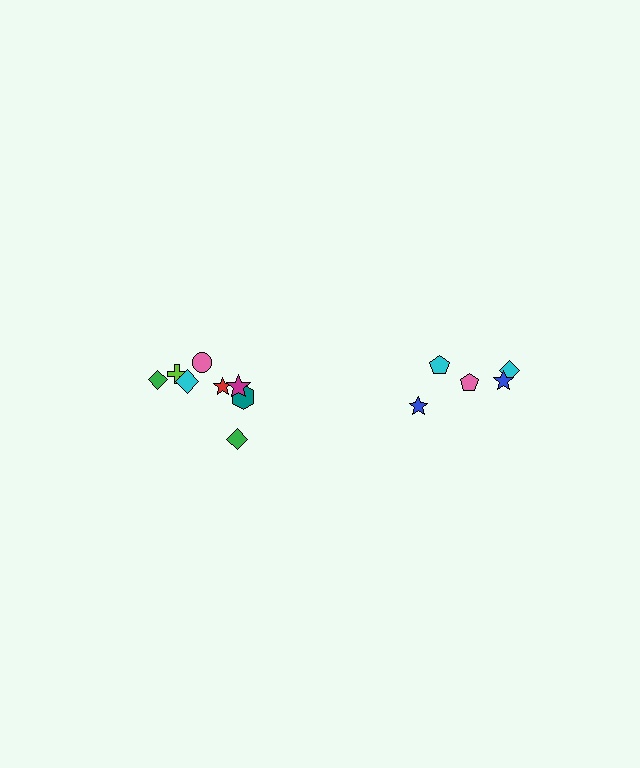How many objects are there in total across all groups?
There are 13 objects.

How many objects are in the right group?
There are 5 objects.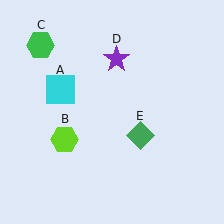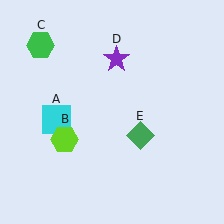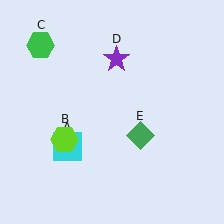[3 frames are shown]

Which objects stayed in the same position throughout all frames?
Lime hexagon (object B) and green hexagon (object C) and purple star (object D) and green diamond (object E) remained stationary.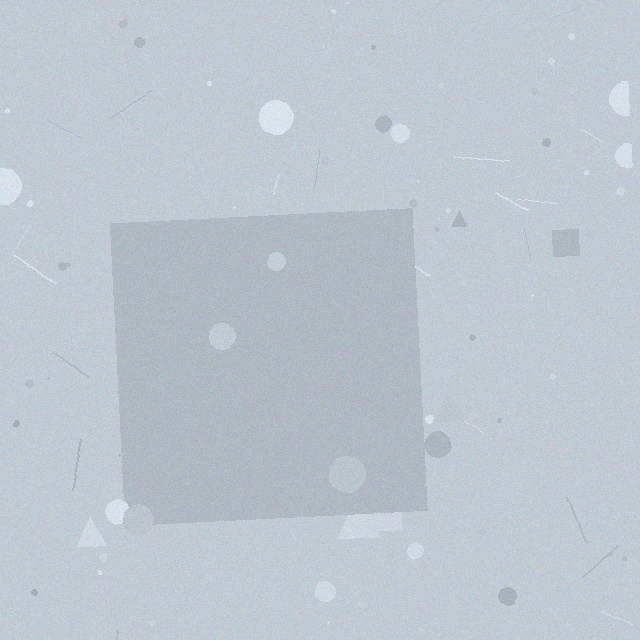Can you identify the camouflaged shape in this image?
The camouflaged shape is a square.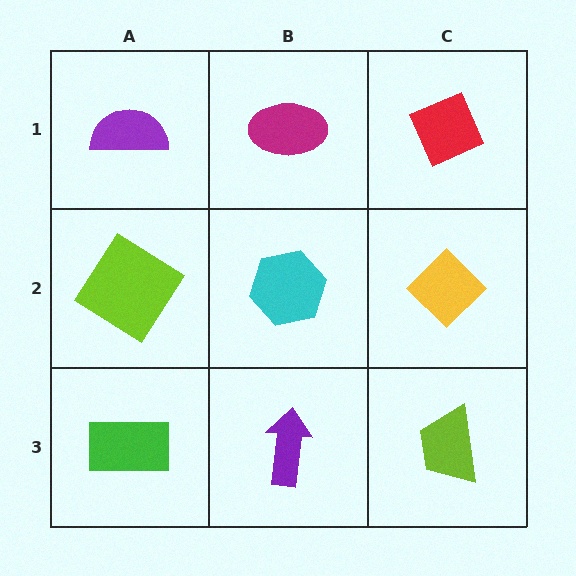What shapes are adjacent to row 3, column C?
A yellow diamond (row 2, column C), a purple arrow (row 3, column B).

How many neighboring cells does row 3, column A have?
2.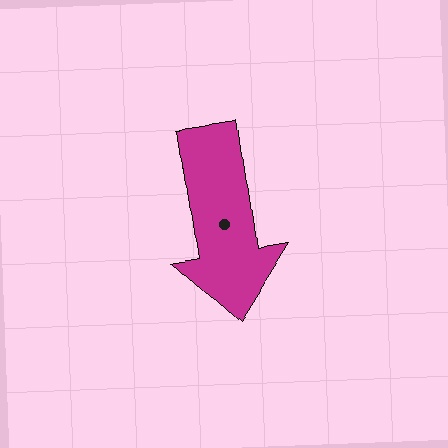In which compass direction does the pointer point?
South.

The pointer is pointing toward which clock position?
Roughly 6 o'clock.